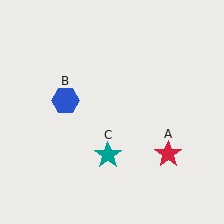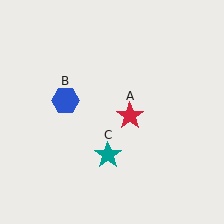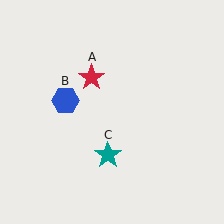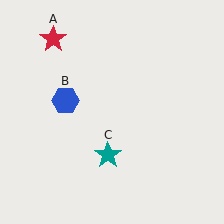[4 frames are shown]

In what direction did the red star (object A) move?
The red star (object A) moved up and to the left.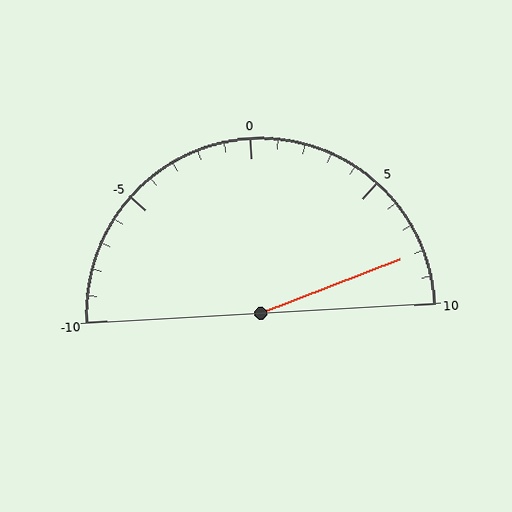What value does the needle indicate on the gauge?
The needle indicates approximately 8.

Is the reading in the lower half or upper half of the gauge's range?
The reading is in the upper half of the range (-10 to 10).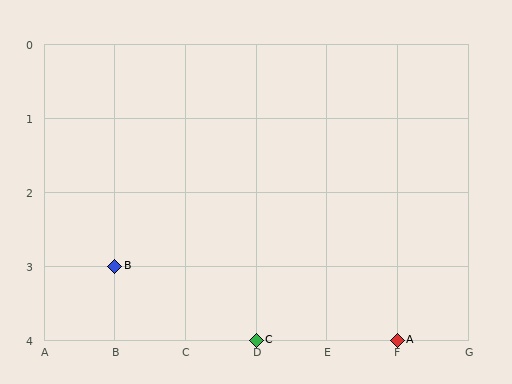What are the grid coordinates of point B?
Point B is at grid coordinates (B, 3).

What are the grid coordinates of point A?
Point A is at grid coordinates (F, 4).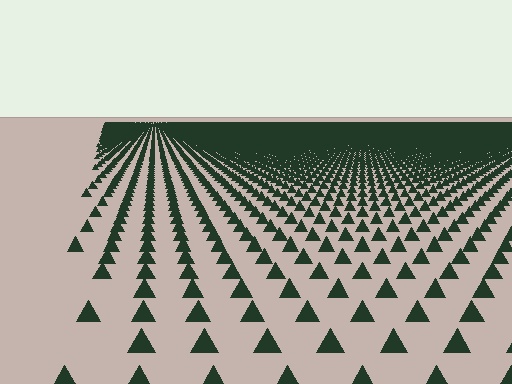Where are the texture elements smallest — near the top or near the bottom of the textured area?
Near the top.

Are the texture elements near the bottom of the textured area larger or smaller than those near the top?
Larger. Near the bottom, elements are closer to the viewer and appear at a bigger on-screen size.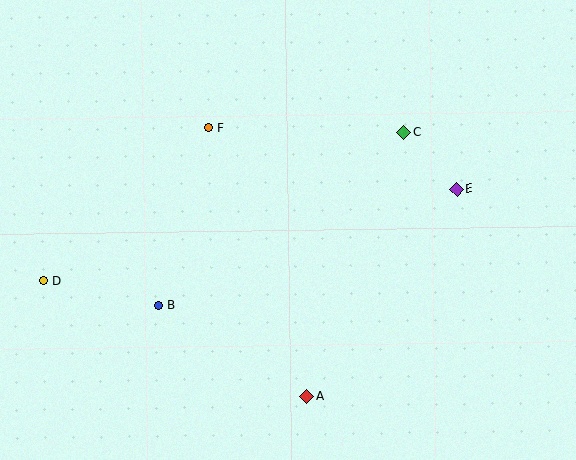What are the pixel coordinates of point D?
Point D is at (43, 281).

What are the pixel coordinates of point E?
Point E is at (457, 189).